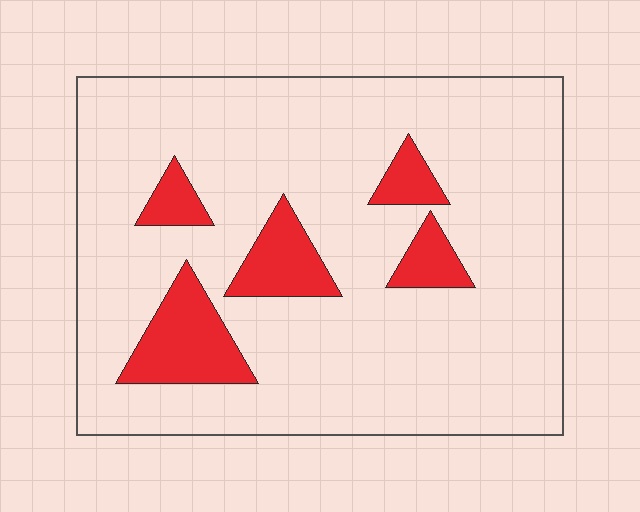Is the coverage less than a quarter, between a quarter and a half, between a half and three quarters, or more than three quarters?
Less than a quarter.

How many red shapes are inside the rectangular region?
5.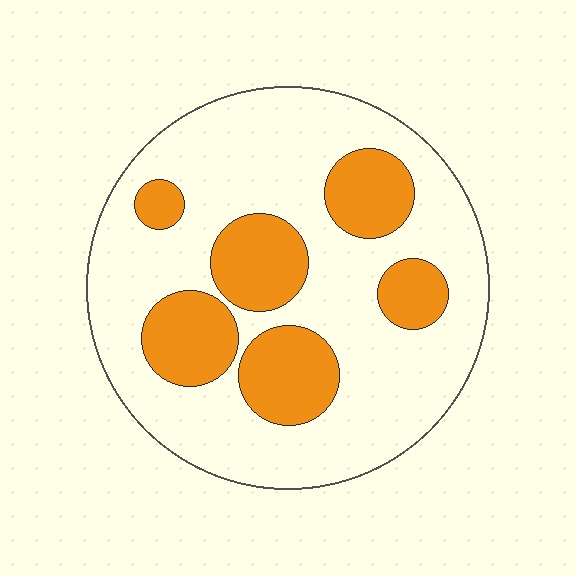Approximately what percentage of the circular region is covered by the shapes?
Approximately 30%.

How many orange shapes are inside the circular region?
6.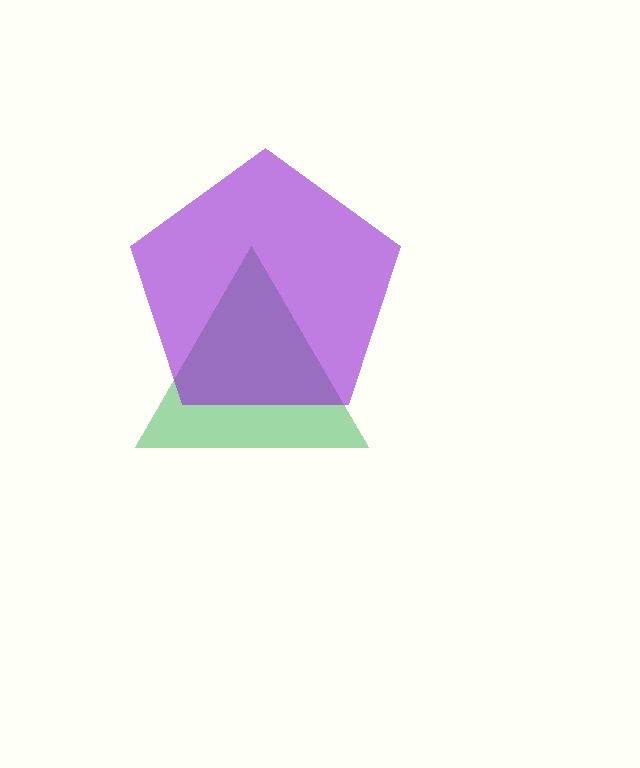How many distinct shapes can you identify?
There are 2 distinct shapes: a green triangle, a purple pentagon.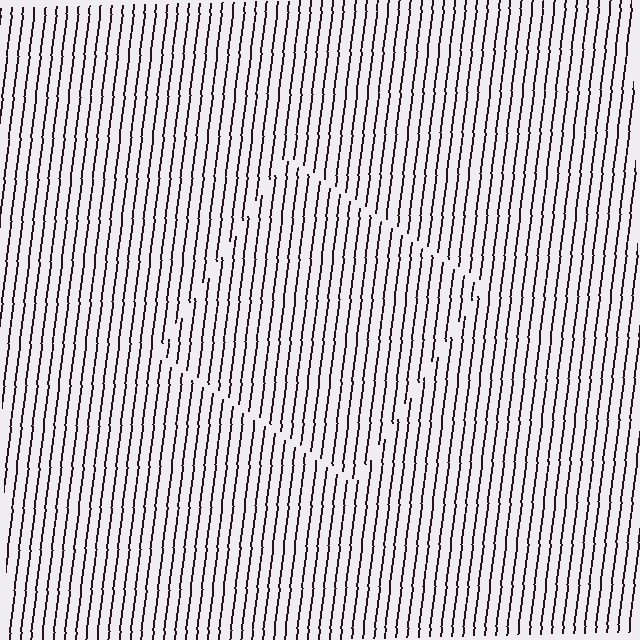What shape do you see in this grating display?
An illusory square. The interior of the shape contains the same grating, shifted by half a period — the contour is defined by the phase discontinuity where line-ends from the inner and outer gratings abut.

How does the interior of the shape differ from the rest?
The interior of the shape contains the same grating, shifted by half a period — the contour is defined by the phase discontinuity where line-ends from the inner and outer gratings abut.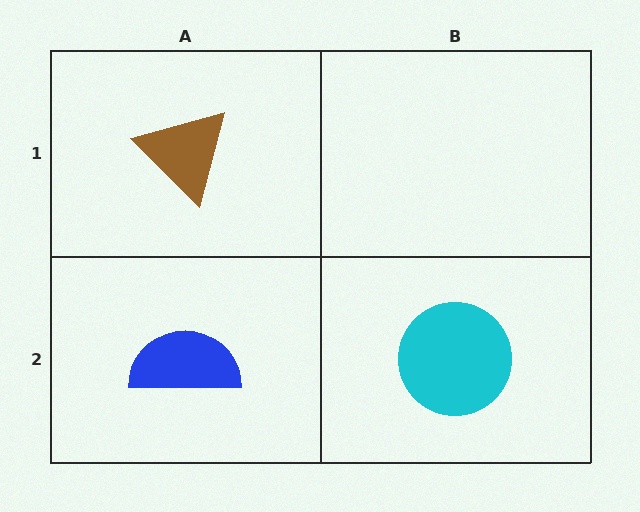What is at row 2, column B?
A cyan circle.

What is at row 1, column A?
A brown triangle.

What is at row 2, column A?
A blue semicircle.